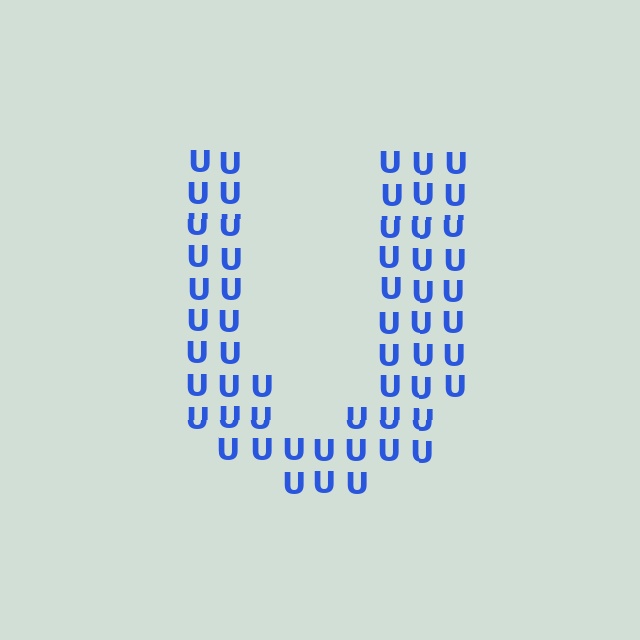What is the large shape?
The large shape is the letter U.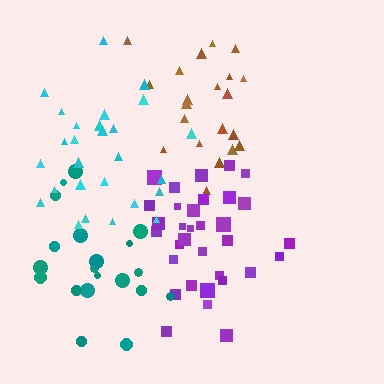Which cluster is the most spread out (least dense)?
Teal.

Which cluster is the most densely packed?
Purple.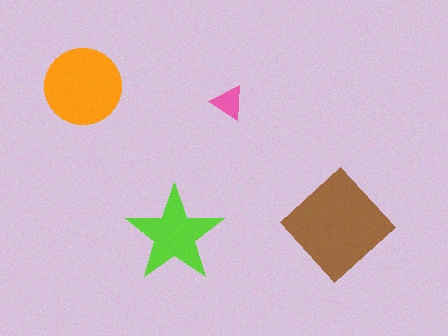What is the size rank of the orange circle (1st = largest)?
2nd.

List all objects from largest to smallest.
The brown diamond, the orange circle, the lime star, the pink triangle.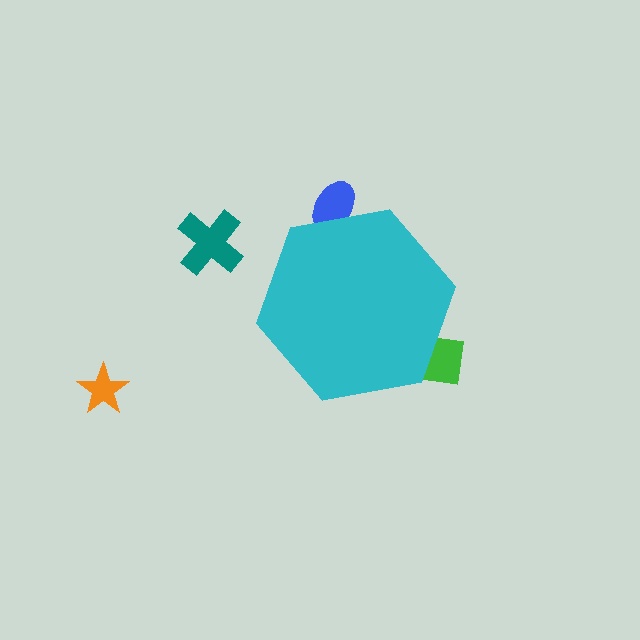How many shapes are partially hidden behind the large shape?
2 shapes are partially hidden.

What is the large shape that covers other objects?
A cyan hexagon.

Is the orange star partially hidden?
No, the orange star is fully visible.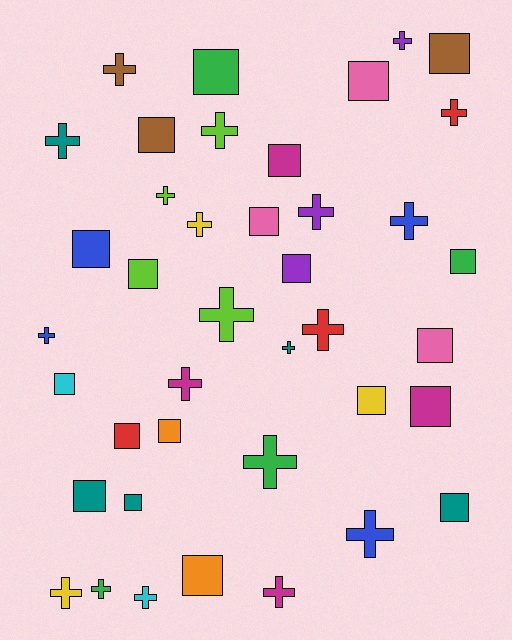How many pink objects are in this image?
There are 3 pink objects.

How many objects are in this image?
There are 40 objects.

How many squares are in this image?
There are 20 squares.